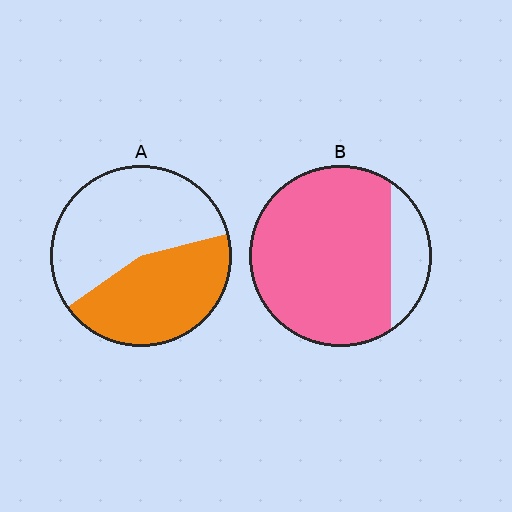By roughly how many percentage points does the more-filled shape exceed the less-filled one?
By roughly 40 percentage points (B over A).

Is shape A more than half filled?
No.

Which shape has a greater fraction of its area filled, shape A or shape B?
Shape B.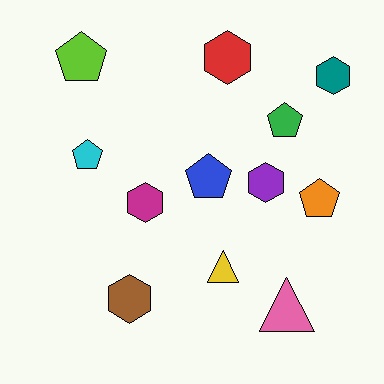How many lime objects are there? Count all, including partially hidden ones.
There is 1 lime object.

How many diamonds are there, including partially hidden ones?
There are no diamonds.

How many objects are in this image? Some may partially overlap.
There are 12 objects.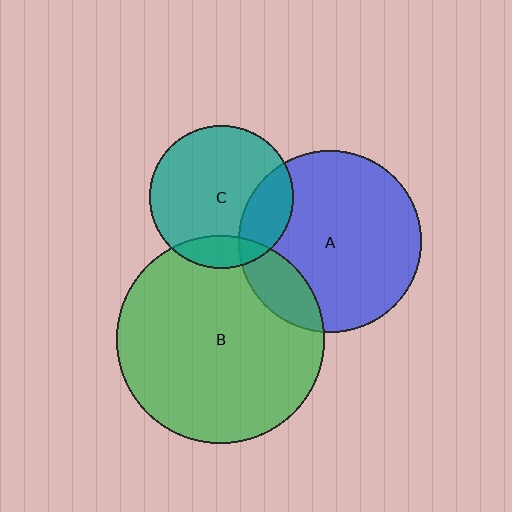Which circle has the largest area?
Circle B (green).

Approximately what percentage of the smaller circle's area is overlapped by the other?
Approximately 15%.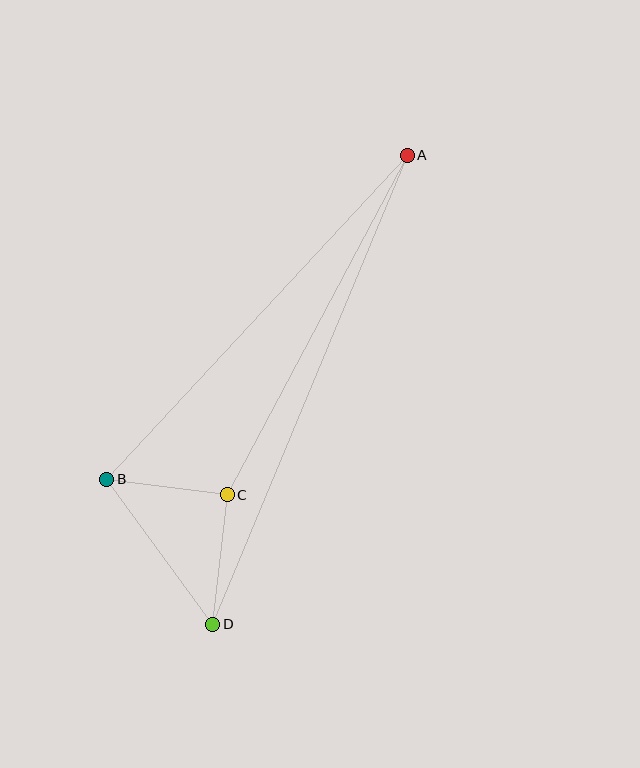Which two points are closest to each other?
Points B and C are closest to each other.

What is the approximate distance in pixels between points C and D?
The distance between C and D is approximately 130 pixels.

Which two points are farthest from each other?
Points A and D are farthest from each other.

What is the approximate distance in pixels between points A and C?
The distance between A and C is approximately 384 pixels.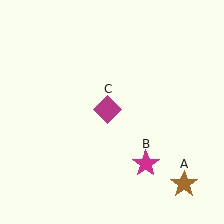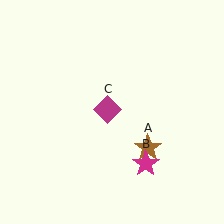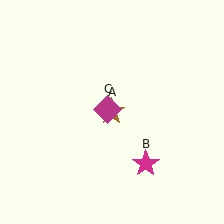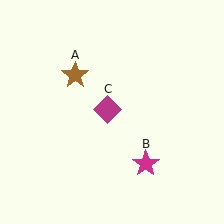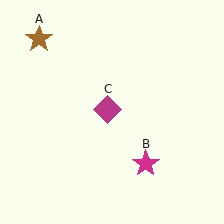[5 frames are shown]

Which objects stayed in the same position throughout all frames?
Magenta star (object B) and magenta diamond (object C) remained stationary.